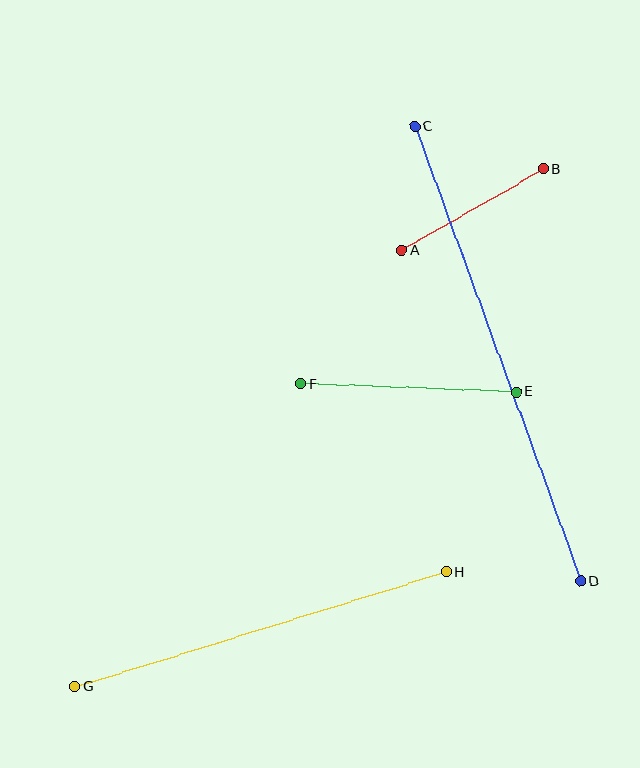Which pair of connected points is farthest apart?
Points C and D are farthest apart.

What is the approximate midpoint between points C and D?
The midpoint is at approximately (498, 354) pixels.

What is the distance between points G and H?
The distance is approximately 389 pixels.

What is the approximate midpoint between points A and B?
The midpoint is at approximately (473, 209) pixels.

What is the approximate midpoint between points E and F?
The midpoint is at approximately (409, 388) pixels.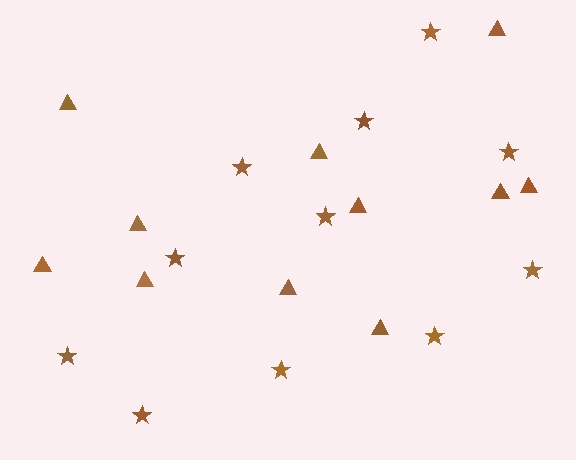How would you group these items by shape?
There are 2 groups: one group of stars (11) and one group of triangles (11).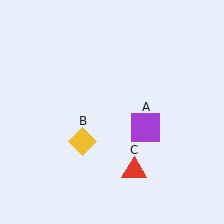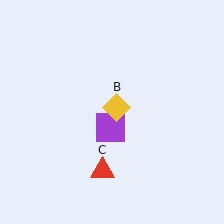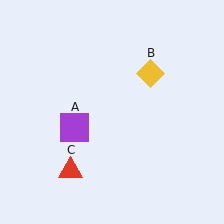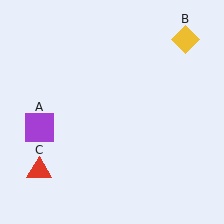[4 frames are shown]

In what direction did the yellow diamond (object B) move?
The yellow diamond (object B) moved up and to the right.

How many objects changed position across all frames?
3 objects changed position: purple square (object A), yellow diamond (object B), red triangle (object C).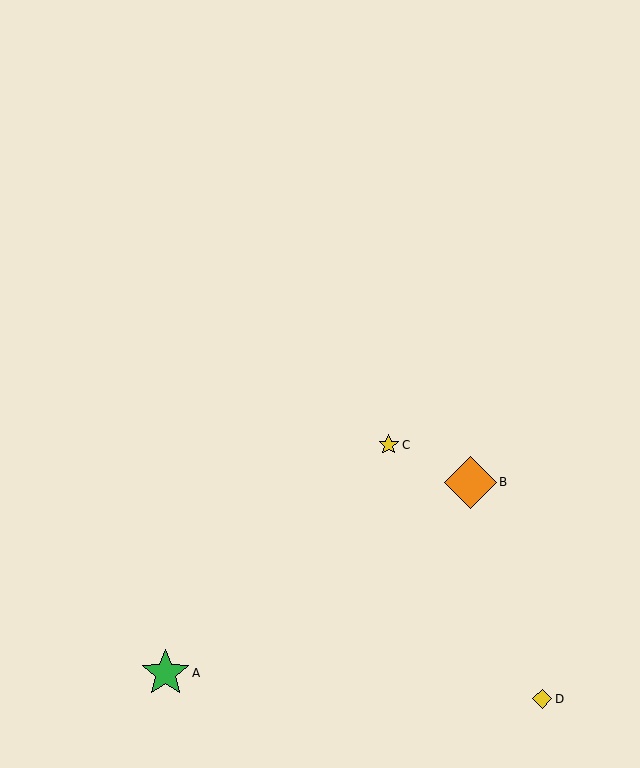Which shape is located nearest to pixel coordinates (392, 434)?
The yellow star (labeled C) at (389, 445) is nearest to that location.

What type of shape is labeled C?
Shape C is a yellow star.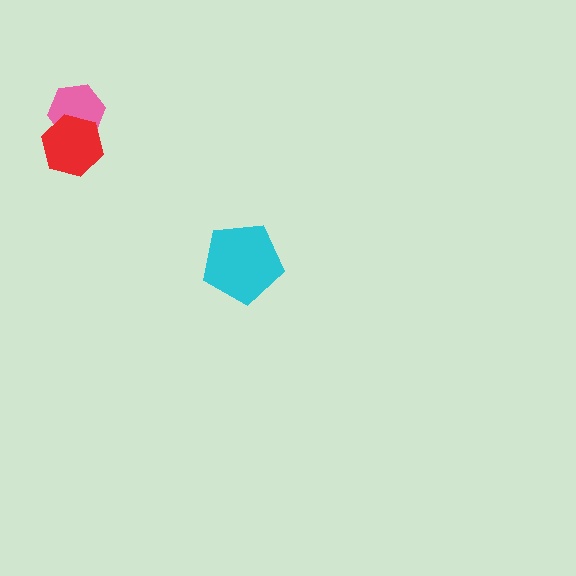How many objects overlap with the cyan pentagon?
0 objects overlap with the cyan pentagon.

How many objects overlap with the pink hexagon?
1 object overlaps with the pink hexagon.